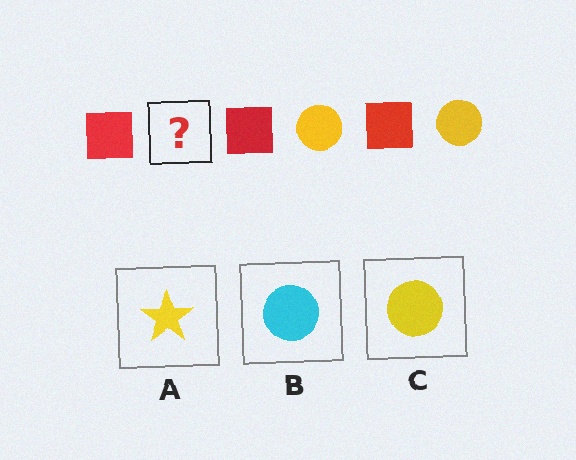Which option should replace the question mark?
Option C.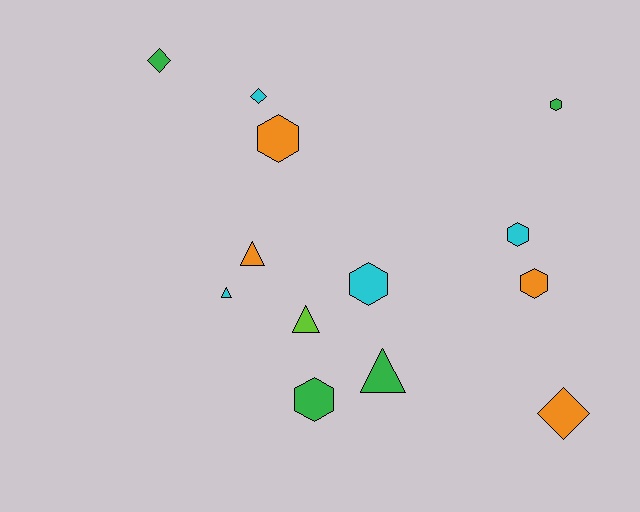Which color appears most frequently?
Orange, with 4 objects.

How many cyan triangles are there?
There is 1 cyan triangle.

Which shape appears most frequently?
Hexagon, with 6 objects.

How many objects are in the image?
There are 13 objects.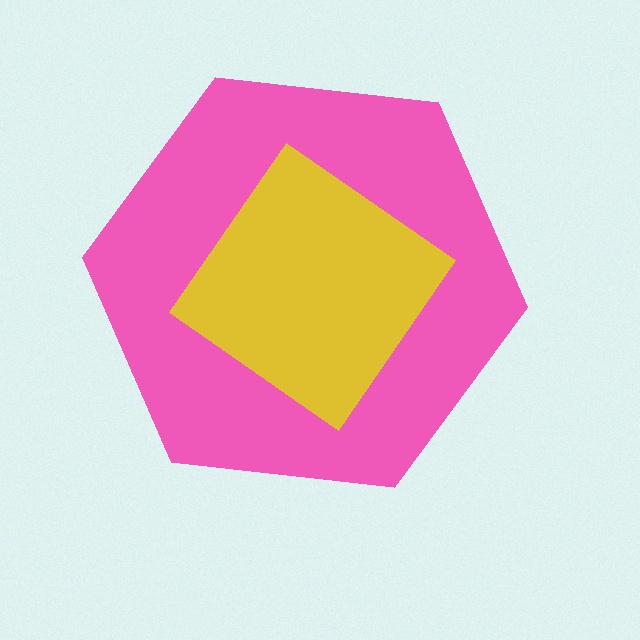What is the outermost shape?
The pink hexagon.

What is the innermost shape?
The yellow diamond.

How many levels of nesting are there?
2.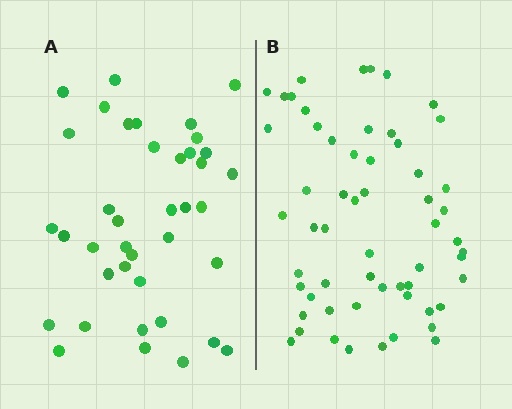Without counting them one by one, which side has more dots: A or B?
Region B (the right region) has more dots.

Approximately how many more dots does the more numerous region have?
Region B has approximately 20 more dots than region A.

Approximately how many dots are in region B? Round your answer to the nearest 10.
About 60 dots. (The exact count is 58, which rounds to 60.)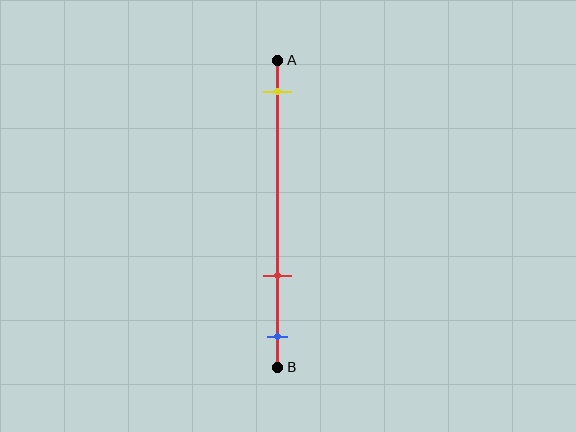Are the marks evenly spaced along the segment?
No, the marks are not evenly spaced.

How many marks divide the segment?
There are 3 marks dividing the segment.